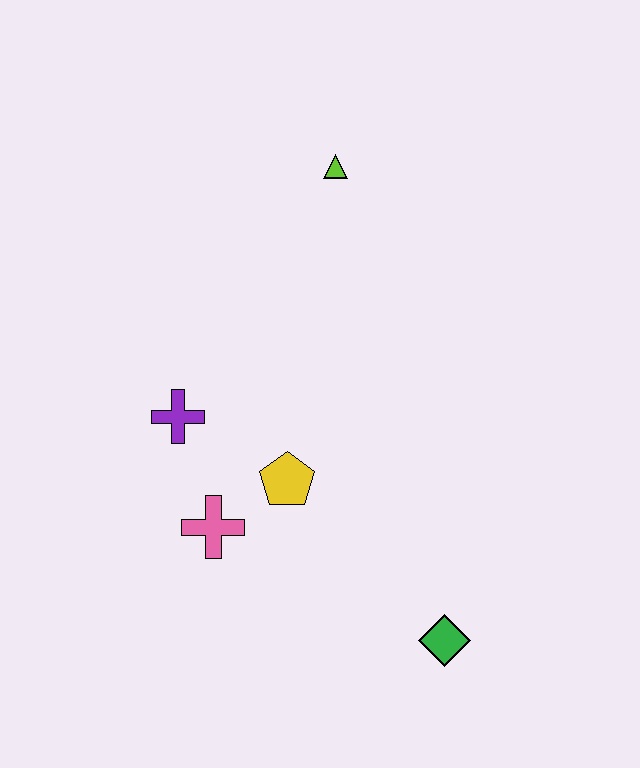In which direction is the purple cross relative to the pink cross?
The purple cross is above the pink cross.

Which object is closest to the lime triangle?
The purple cross is closest to the lime triangle.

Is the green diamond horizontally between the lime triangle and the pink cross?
No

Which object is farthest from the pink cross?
The lime triangle is farthest from the pink cross.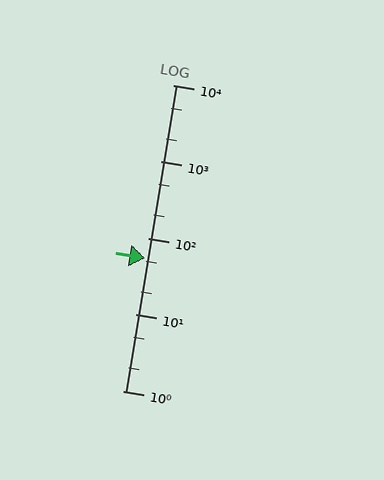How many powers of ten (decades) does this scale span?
The scale spans 4 decades, from 1 to 10000.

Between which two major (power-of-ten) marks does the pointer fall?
The pointer is between 10 and 100.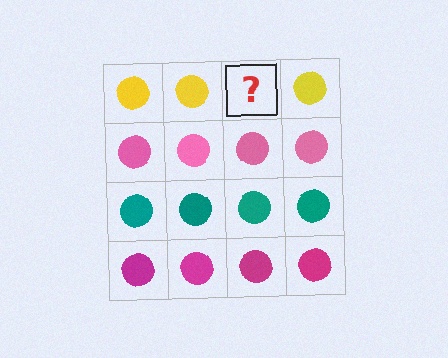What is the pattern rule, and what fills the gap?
The rule is that each row has a consistent color. The gap should be filled with a yellow circle.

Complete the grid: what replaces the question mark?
The question mark should be replaced with a yellow circle.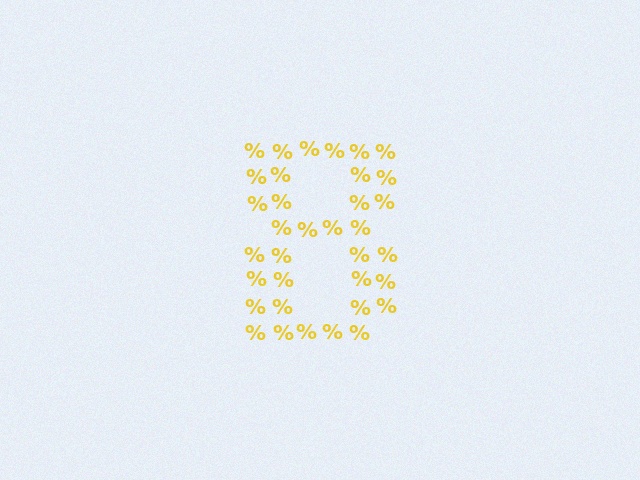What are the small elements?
The small elements are percent signs.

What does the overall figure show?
The overall figure shows the digit 8.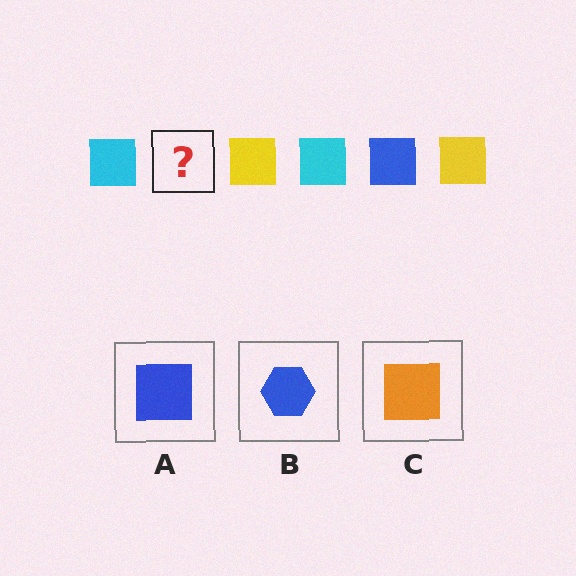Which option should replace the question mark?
Option A.